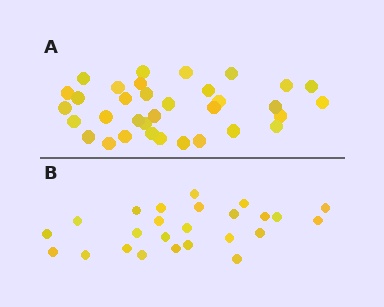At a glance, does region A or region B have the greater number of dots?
Region A (the top region) has more dots.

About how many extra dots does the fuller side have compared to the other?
Region A has roughly 8 or so more dots than region B.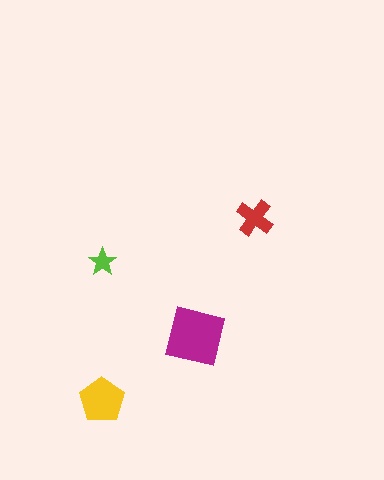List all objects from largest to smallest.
The magenta square, the yellow pentagon, the red cross, the lime star.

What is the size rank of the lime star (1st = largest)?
4th.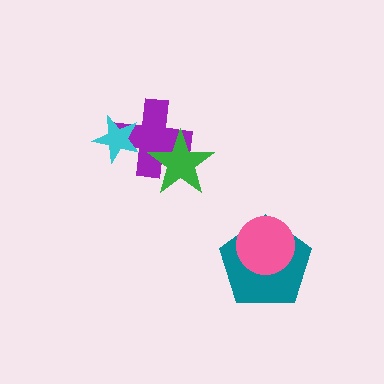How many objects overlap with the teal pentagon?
1 object overlaps with the teal pentagon.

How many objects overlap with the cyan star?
1 object overlaps with the cyan star.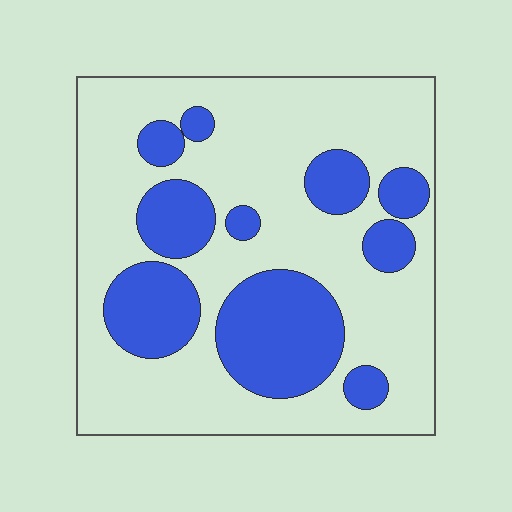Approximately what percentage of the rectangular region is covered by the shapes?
Approximately 30%.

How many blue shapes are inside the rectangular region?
10.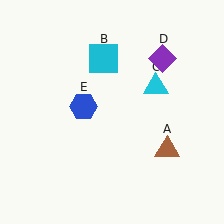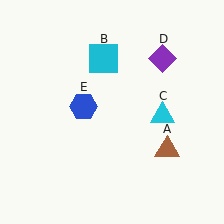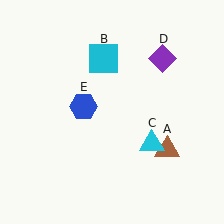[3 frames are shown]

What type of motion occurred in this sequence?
The cyan triangle (object C) rotated clockwise around the center of the scene.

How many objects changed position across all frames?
1 object changed position: cyan triangle (object C).